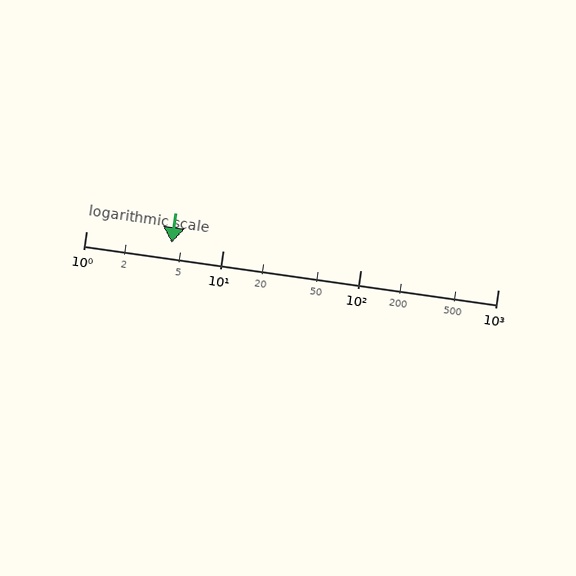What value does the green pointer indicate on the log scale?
The pointer indicates approximately 4.2.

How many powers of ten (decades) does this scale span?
The scale spans 3 decades, from 1 to 1000.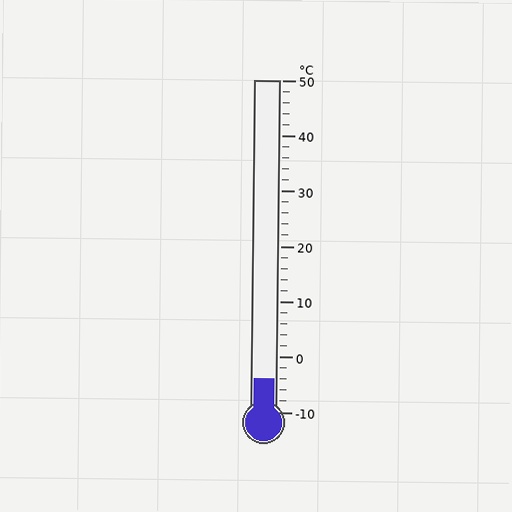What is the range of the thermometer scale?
The thermometer scale ranges from -10°C to 50°C.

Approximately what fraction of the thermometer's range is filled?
The thermometer is filled to approximately 10% of its range.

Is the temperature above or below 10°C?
The temperature is below 10°C.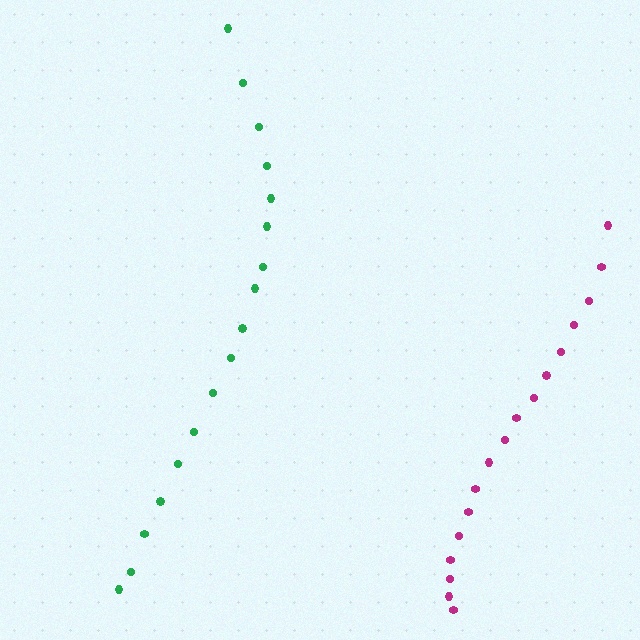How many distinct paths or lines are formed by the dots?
There are 2 distinct paths.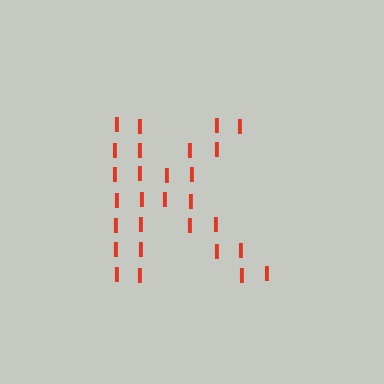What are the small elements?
The small elements are letter I's.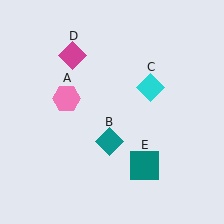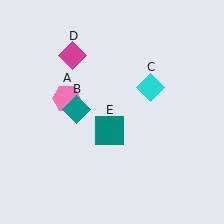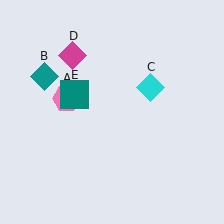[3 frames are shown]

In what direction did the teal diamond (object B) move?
The teal diamond (object B) moved up and to the left.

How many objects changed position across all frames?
2 objects changed position: teal diamond (object B), teal square (object E).